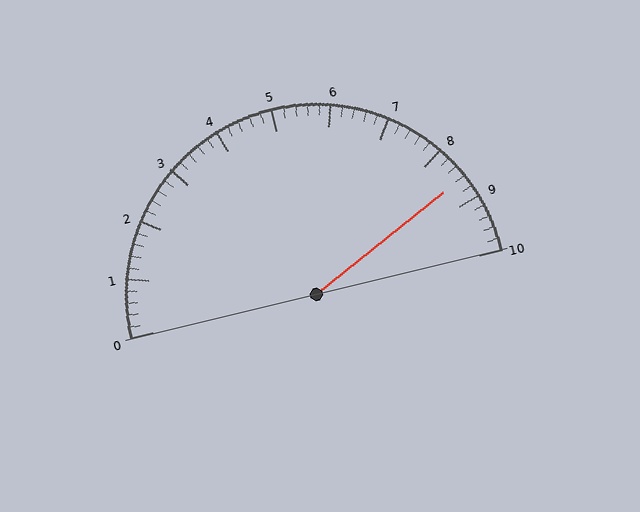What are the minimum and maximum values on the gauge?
The gauge ranges from 0 to 10.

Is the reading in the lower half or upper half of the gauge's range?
The reading is in the upper half of the range (0 to 10).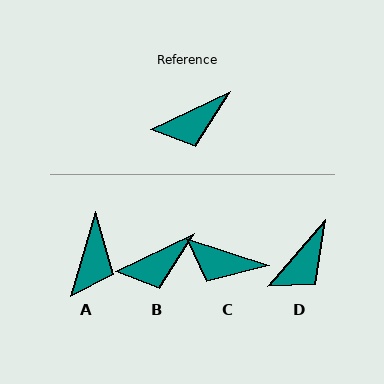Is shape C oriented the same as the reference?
No, it is off by about 43 degrees.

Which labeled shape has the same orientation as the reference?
B.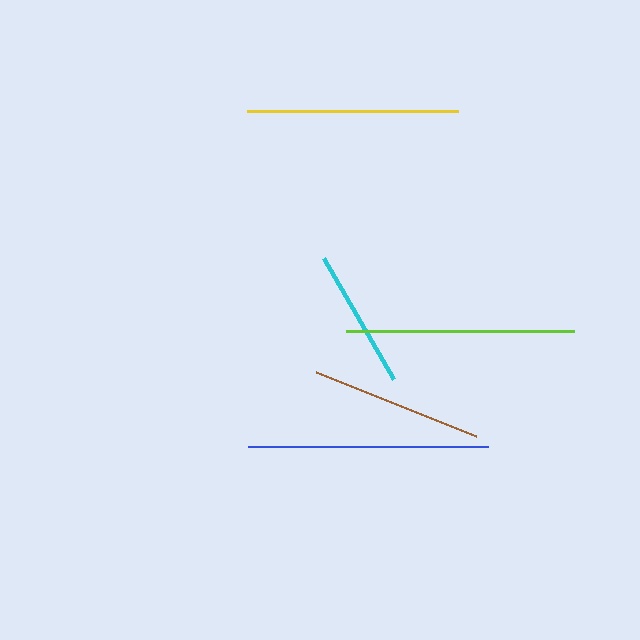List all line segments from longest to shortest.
From longest to shortest: blue, lime, yellow, brown, cyan.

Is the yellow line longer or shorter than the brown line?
The yellow line is longer than the brown line.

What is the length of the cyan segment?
The cyan segment is approximately 140 pixels long.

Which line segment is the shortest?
The cyan line is the shortest at approximately 140 pixels.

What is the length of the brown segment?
The brown segment is approximately 171 pixels long.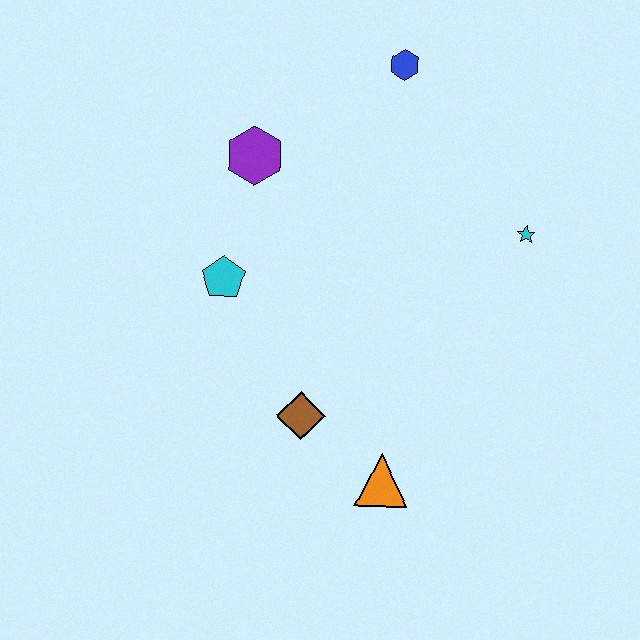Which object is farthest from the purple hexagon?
The orange triangle is farthest from the purple hexagon.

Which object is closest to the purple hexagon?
The cyan pentagon is closest to the purple hexagon.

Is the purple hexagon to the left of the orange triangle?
Yes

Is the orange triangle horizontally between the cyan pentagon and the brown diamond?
No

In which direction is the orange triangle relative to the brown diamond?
The orange triangle is to the right of the brown diamond.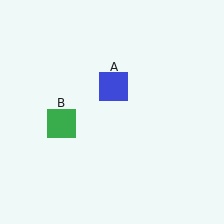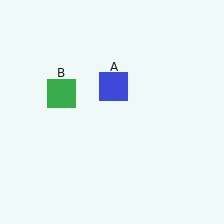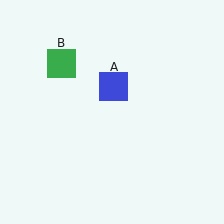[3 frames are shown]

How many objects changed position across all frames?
1 object changed position: green square (object B).